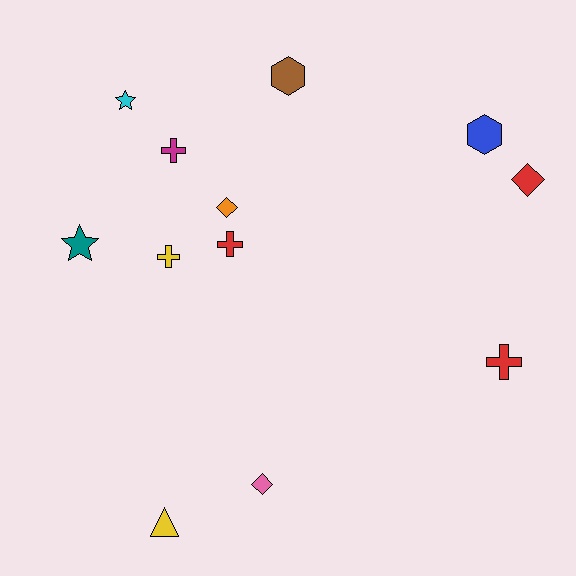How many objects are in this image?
There are 12 objects.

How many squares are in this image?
There are no squares.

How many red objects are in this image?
There are 3 red objects.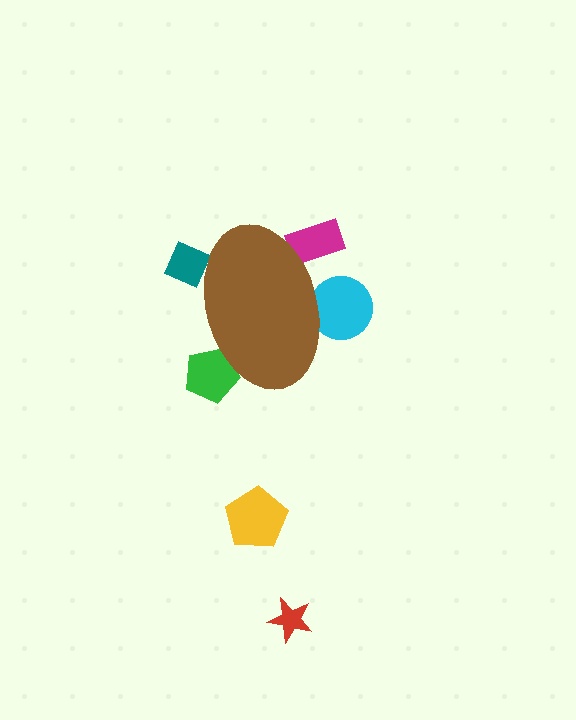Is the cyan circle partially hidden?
Yes, the cyan circle is partially hidden behind the brown ellipse.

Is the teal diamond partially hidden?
Yes, the teal diamond is partially hidden behind the brown ellipse.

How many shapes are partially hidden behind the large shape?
4 shapes are partially hidden.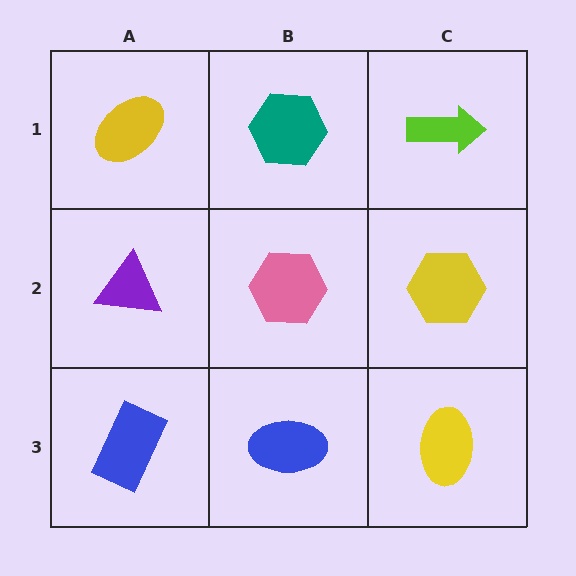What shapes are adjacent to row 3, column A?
A purple triangle (row 2, column A), a blue ellipse (row 3, column B).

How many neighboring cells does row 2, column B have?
4.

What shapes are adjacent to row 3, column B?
A pink hexagon (row 2, column B), a blue rectangle (row 3, column A), a yellow ellipse (row 3, column C).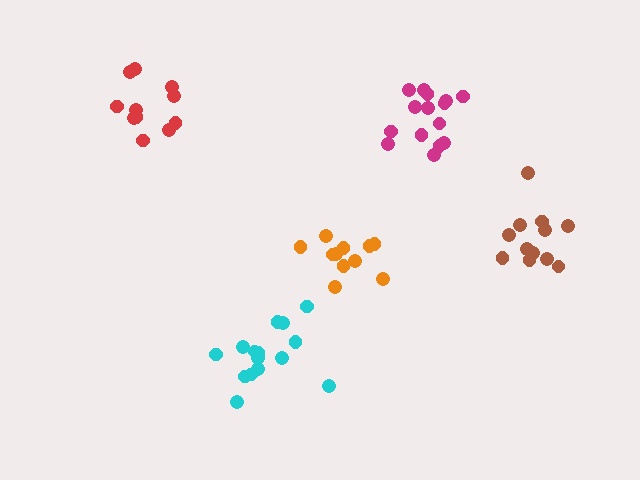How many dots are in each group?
Group 1: 15 dots, Group 2: 12 dots, Group 3: 15 dots, Group 4: 11 dots, Group 5: 11 dots (64 total).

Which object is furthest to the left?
The red cluster is leftmost.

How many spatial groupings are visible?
There are 5 spatial groupings.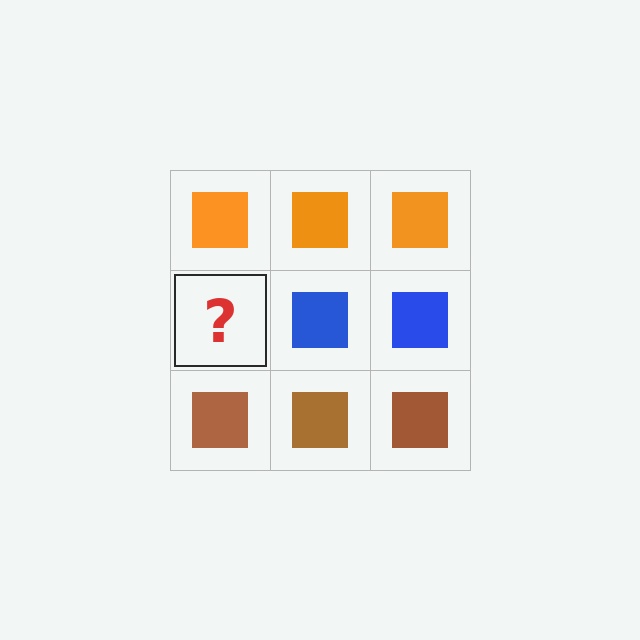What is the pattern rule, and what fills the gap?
The rule is that each row has a consistent color. The gap should be filled with a blue square.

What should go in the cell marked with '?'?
The missing cell should contain a blue square.